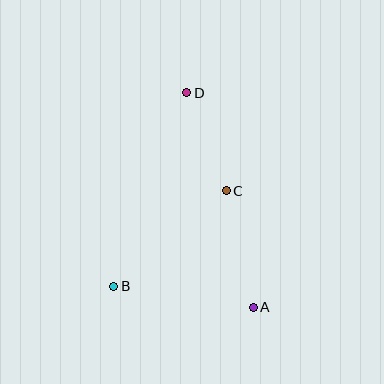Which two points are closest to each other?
Points C and D are closest to each other.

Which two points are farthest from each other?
Points A and D are farthest from each other.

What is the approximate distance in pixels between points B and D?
The distance between B and D is approximately 207 pixels.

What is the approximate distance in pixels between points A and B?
The distance between A and B is approximately 141 pixels.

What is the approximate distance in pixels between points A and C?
The distance between A and C is approximately 120 pixels.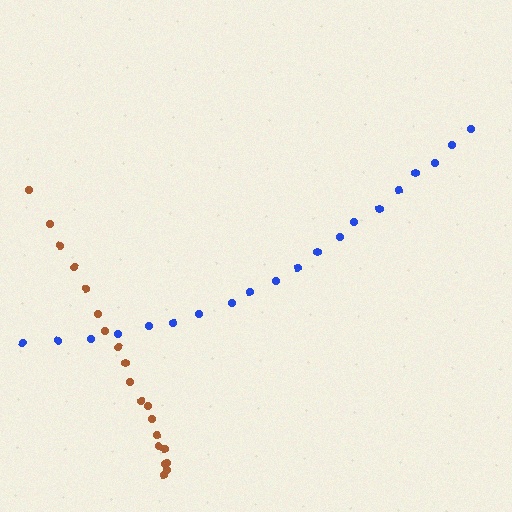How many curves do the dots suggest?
There are 2 distinct paths.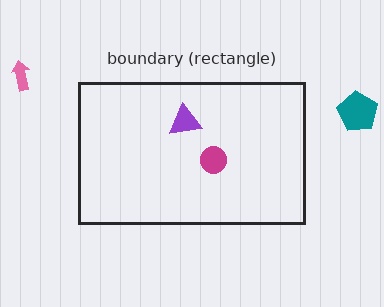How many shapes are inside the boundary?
2 inside, 2 outside.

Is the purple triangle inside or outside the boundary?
Inside.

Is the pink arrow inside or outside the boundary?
Outside.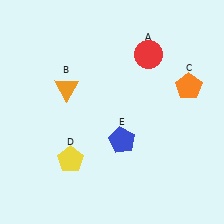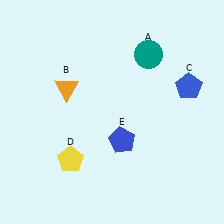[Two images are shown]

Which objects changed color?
A changed from red to teal. C changed from orange to blue.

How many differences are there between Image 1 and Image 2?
There are 2 differences between the two images.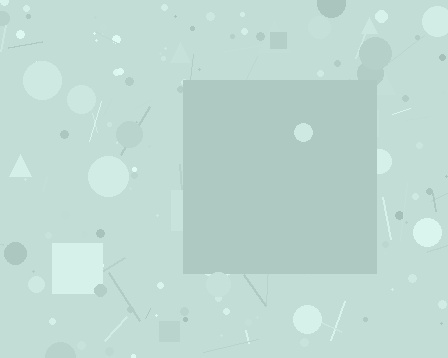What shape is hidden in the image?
A square is hidden in the image.